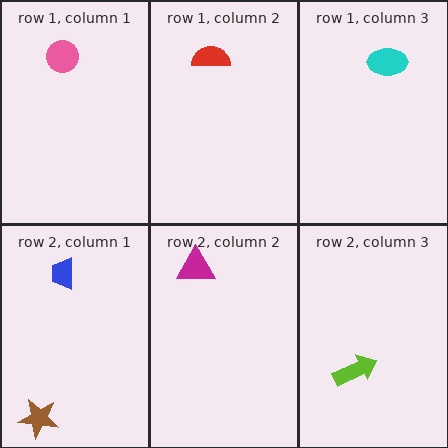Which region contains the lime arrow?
The row 2, column 3 region.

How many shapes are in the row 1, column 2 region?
1.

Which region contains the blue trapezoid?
The row 2, column 1 region.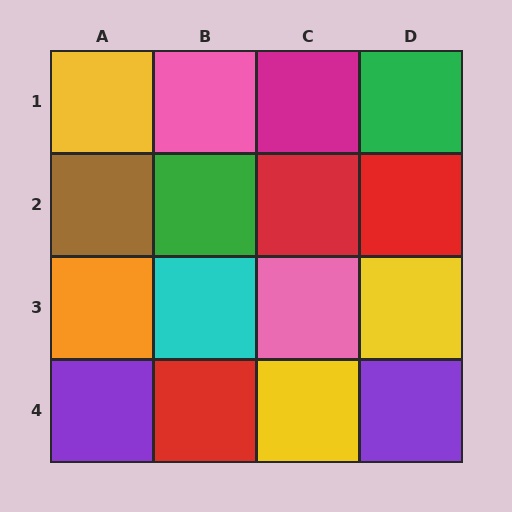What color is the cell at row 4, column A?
Purple.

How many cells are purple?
2 cells are purple.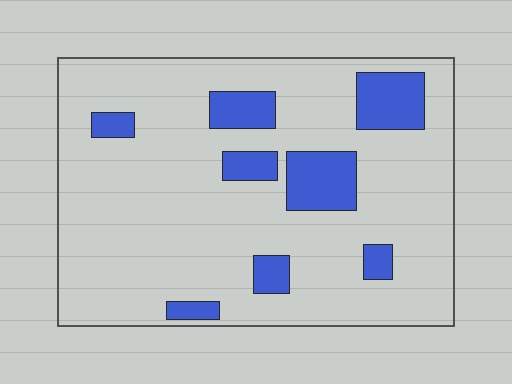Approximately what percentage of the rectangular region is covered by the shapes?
Approximately 15%.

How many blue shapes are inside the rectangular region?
8.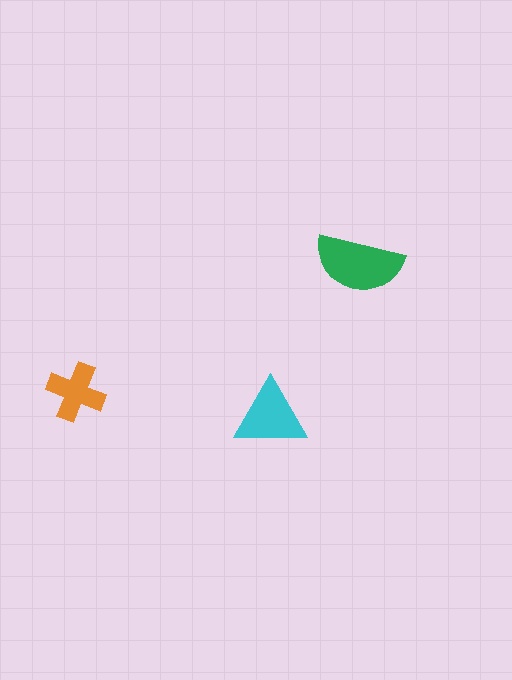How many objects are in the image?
There are 3 objects in the image.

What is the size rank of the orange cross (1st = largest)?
3rd.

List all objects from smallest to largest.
The orange cross, the cyan triangle, the green semicircle.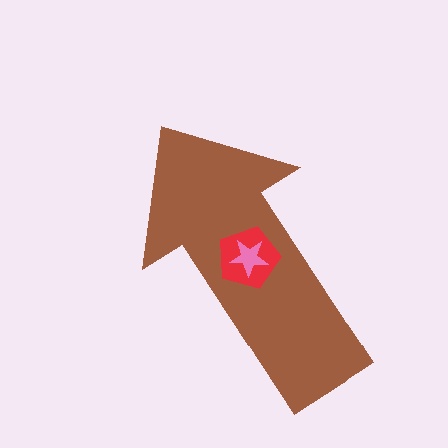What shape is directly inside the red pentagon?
The pink star.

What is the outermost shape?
The brown arrow.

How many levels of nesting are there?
3.